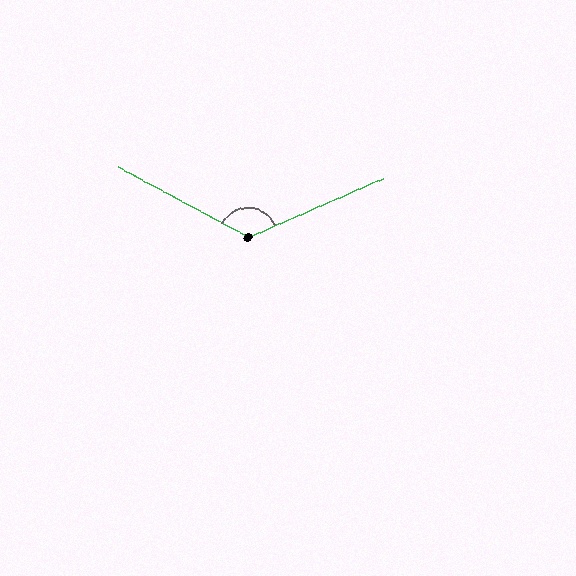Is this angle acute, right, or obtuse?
It is obtuse.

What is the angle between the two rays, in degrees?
Approximately 128 degrees.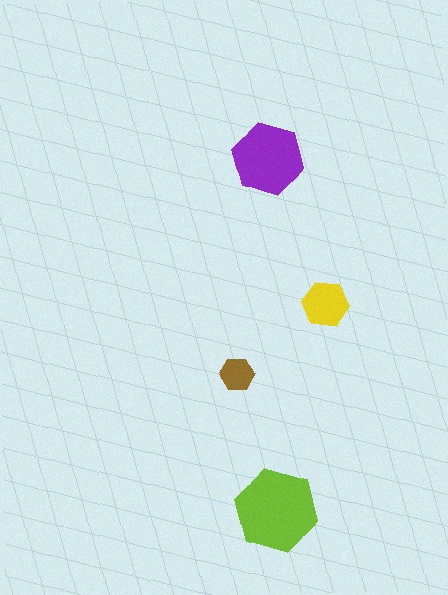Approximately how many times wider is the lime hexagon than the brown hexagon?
About 2.5 times wider.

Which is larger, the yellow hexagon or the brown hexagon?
The yellow one.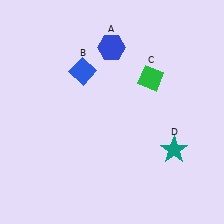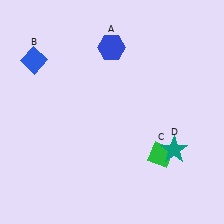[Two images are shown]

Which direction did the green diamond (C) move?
The green diamond (C) moved down.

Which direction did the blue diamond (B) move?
The blue diamond (B) moved left.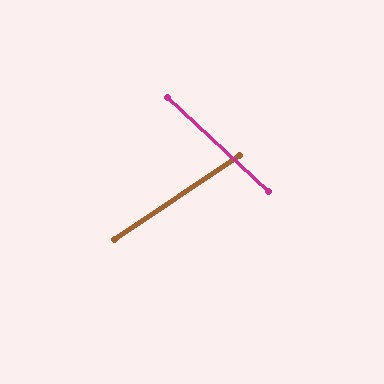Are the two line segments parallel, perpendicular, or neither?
Neither parallel nor perpendicular — they differ by about 77°.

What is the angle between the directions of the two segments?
Approximately 77 degrees.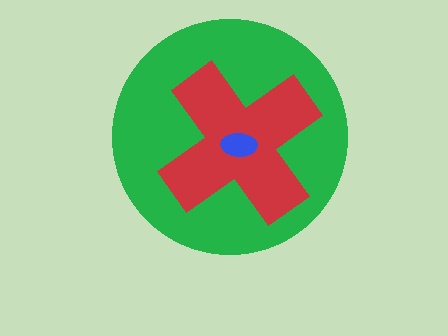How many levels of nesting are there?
3.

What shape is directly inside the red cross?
The blue ellipse.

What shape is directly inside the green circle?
The red cross.